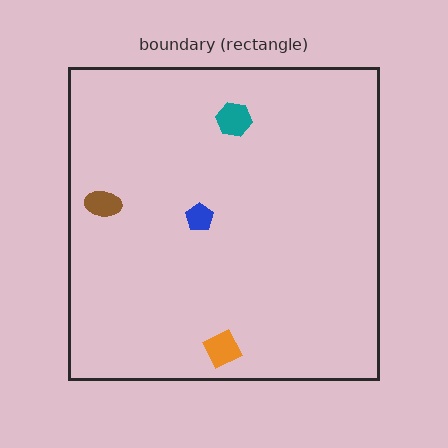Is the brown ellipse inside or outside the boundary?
Inside.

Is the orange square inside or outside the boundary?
Inside.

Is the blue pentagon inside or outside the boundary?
Inside.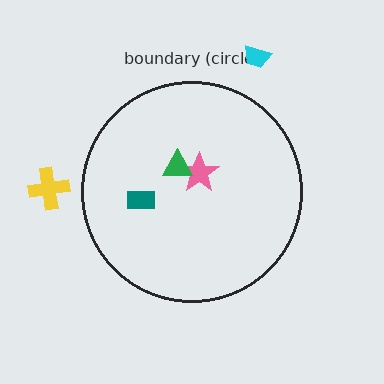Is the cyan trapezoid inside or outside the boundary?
Outside.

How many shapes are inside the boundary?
3 inside, 2 outside.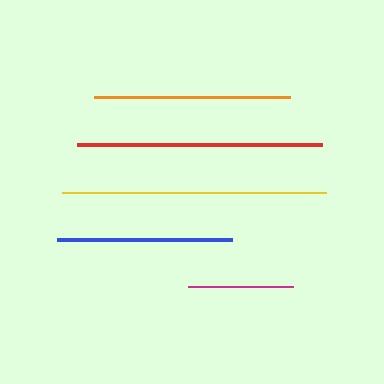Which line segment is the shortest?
The magenta line is the shortest at approximately 105 pixels.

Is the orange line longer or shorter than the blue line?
The orange line is longer than the blue line.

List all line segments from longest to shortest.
From longest to shortest: yellow, red, orange, blue, magenta.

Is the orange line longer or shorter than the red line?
The red line is longer than the orange line.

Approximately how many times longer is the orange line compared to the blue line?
The orange line is approximately 1.1 times the length of the blue line.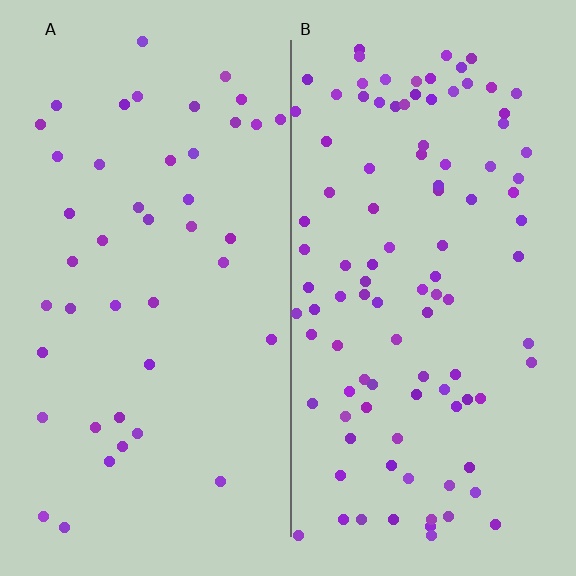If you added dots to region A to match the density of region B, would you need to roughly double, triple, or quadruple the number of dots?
Approximately double.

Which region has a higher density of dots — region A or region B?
B (the right).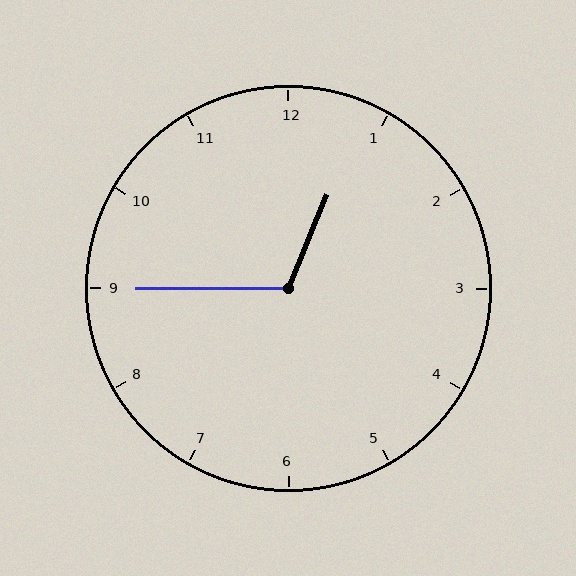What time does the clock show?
12:45.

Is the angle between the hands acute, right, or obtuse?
It is obtuse.